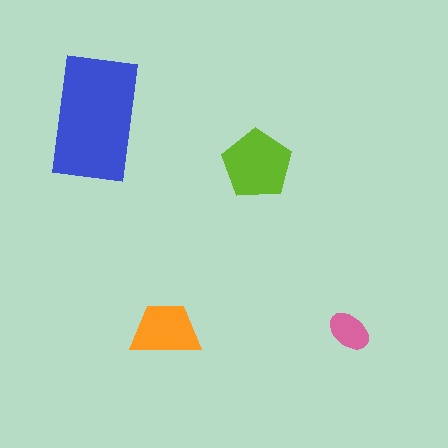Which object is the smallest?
The pink ellipse.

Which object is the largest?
The blue rectangle.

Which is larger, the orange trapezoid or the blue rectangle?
The blue rectangle.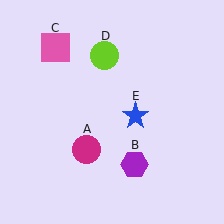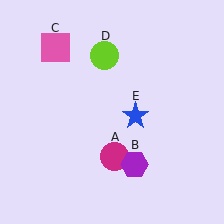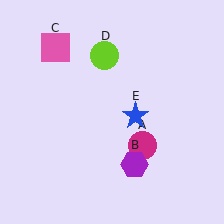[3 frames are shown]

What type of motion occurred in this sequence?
The magenta circle (object A) rotated counterclockwise around the center of the scene.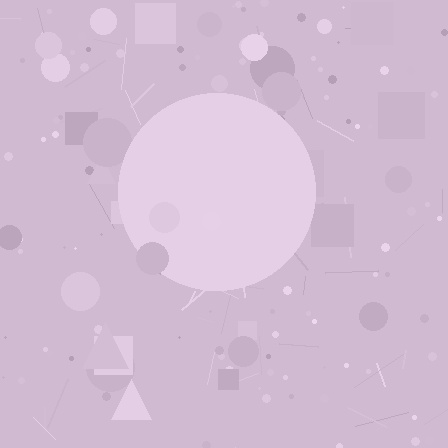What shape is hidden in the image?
A circle is hidden in the image.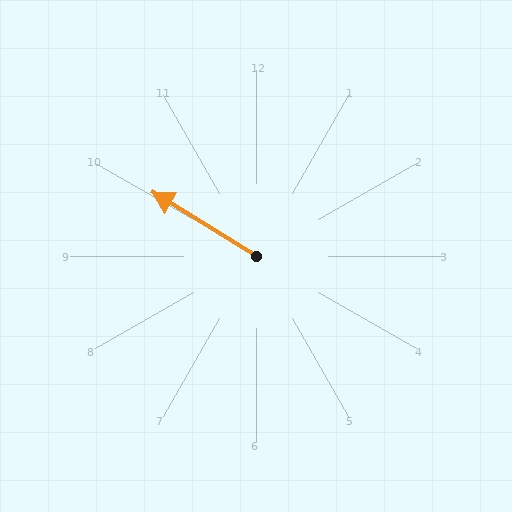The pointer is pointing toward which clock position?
Roughly 10 o'clock.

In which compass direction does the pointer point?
Northwest.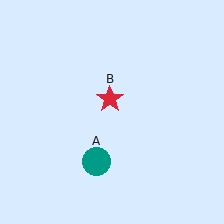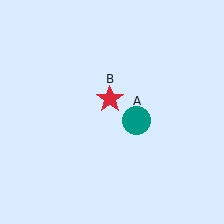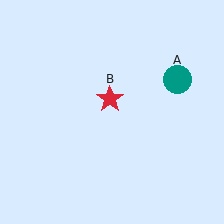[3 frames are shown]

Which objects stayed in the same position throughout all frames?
Red star (object B) remained stationary.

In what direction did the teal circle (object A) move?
The teal circle (object A) moved up and to the right.